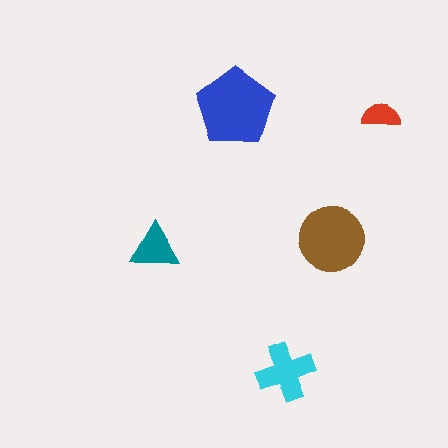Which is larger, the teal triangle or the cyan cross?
The cyan cross.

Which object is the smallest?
The red semicircle.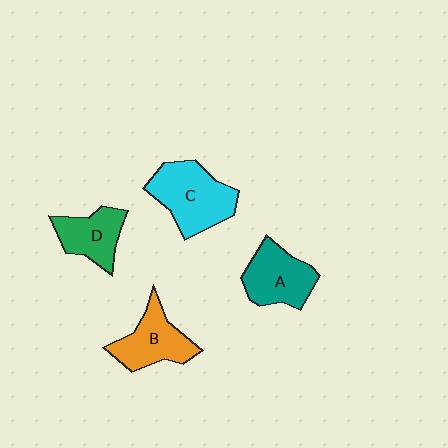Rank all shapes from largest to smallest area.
From largest to smallest: C (cyan), A (teal), B (orange), D (green).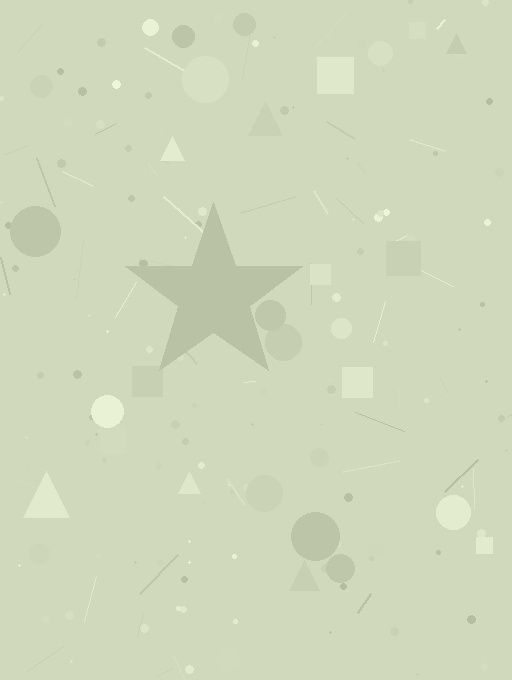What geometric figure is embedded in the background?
A star is embedded in the background.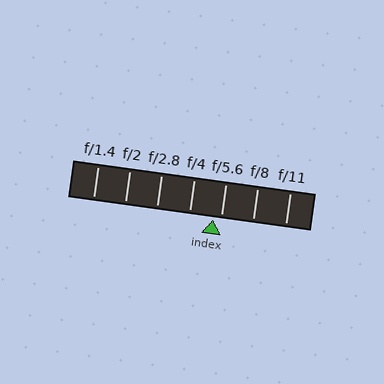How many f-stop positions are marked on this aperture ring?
There are 7 f-stop positions marked.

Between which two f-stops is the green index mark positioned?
The index mark is between f/4 and f/5.6.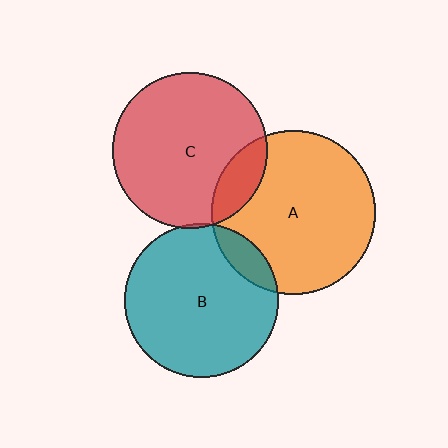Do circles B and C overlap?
Yes.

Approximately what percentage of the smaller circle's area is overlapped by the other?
Approximately 5%.